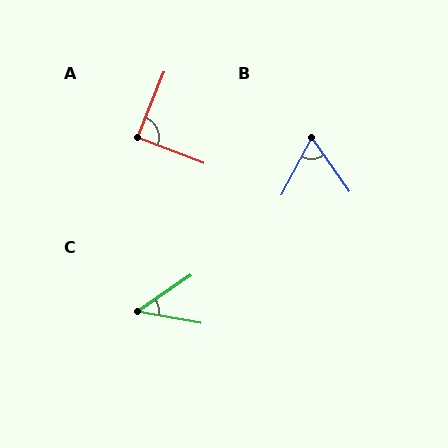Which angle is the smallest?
C, at approximately 44 degrees.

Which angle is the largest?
A, at approximately 90 degrees.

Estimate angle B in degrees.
Approximately 63 degrees.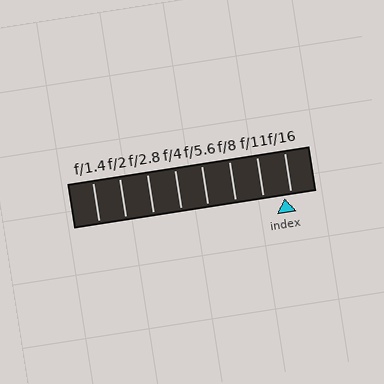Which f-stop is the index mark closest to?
The index mark is closest to f/16.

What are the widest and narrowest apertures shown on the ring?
The widest aperture shown is f/1.4 and the narrowest is f/16.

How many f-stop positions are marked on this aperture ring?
There are 8 f-stop positions marked.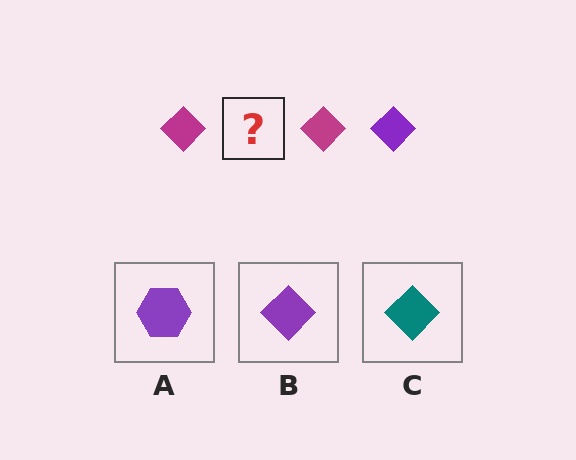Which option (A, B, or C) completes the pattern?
B.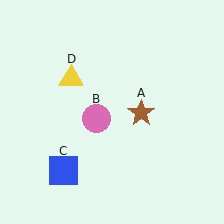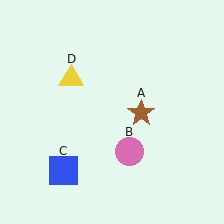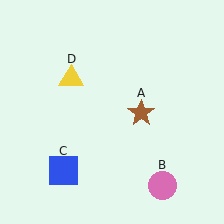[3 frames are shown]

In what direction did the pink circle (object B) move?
The pink circle (object B) moved down and to the right.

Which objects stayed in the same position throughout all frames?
Brown star (object A) and blue square (object C) and yellow triangle (object D) remained stationary.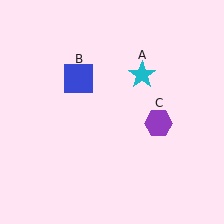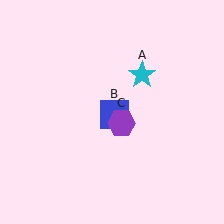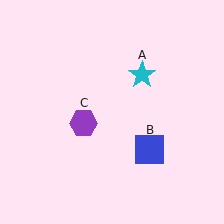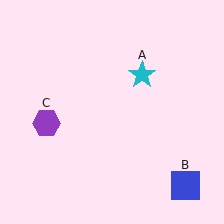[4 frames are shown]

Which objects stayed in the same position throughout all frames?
Cyan star (object A) remained stationary.